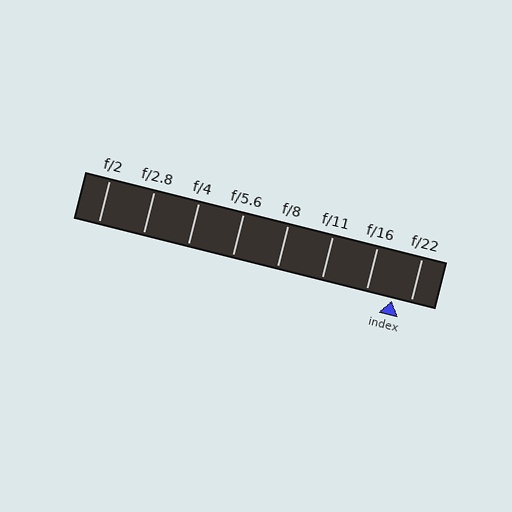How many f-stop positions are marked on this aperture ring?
There are 8 f-stop positions marked.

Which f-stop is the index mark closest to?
The index mark is closest to f/22.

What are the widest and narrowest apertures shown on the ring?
The widest aperture shown is f/2 and the narrowest is f/22.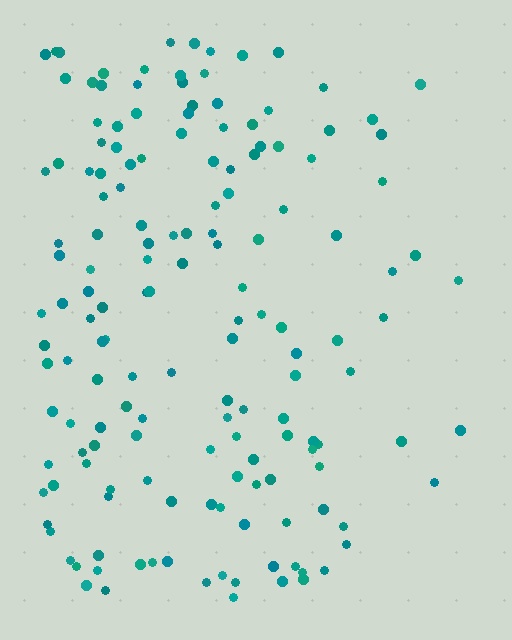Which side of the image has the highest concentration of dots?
The left.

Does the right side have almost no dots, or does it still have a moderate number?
Still a moderate number, just noticeably fewer than the left.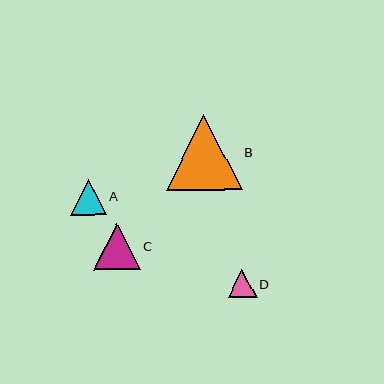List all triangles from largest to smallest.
From largest to smallest: B, C, A, D.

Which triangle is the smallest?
Triangle D is the smallest with a size of approximately 28 pixels.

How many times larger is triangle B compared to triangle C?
Triangle B is approximately 1.6 times the size of triangle C.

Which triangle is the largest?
Triangle B is the largest with a size of approximately 76 pixels.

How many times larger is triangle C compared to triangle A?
Triangle C is approximately 1.3 times the size of triangle A.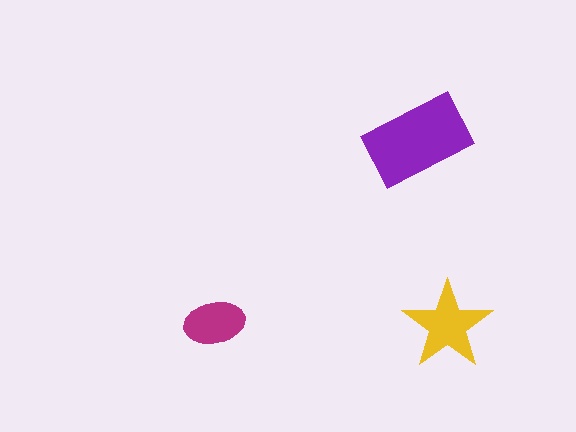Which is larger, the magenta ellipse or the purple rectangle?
The purple rectangle.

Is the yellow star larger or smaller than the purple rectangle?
Smaller.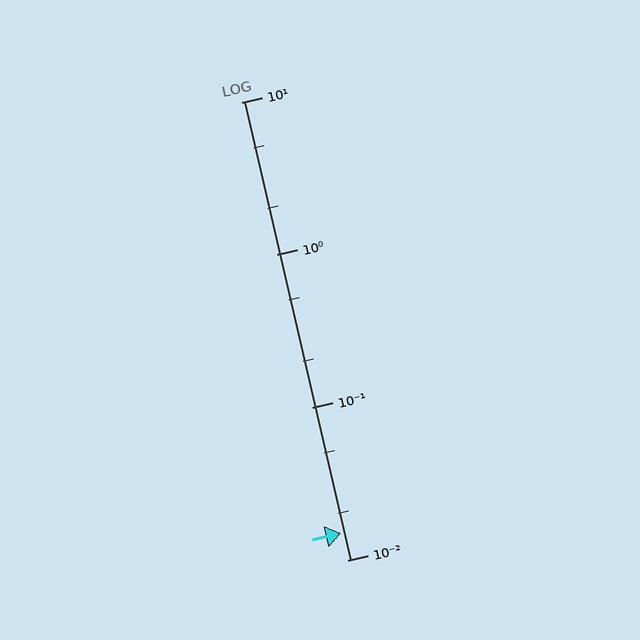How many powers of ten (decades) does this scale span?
The scale spans 3 decades, from 0.01 to 10.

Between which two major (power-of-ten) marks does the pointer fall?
The pointer is between 0.01 and 0.1.